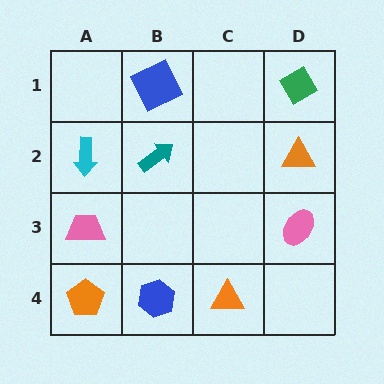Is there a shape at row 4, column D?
No, that cell is empty.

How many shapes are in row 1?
2 shapes.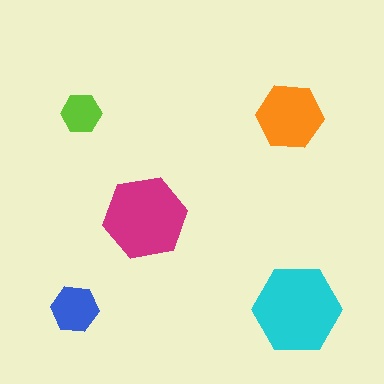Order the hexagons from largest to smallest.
the cyan one, the magenta one, the orange one, the blue one, the lime one.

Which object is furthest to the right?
The cyan hexagon is rightmost.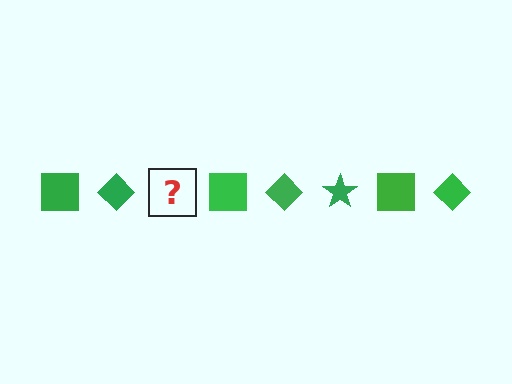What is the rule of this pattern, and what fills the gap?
The rule is that the pattern cycles through square, diamond, star shapes in green. The gap should be filled with a green star.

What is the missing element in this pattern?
The missing element is a green star.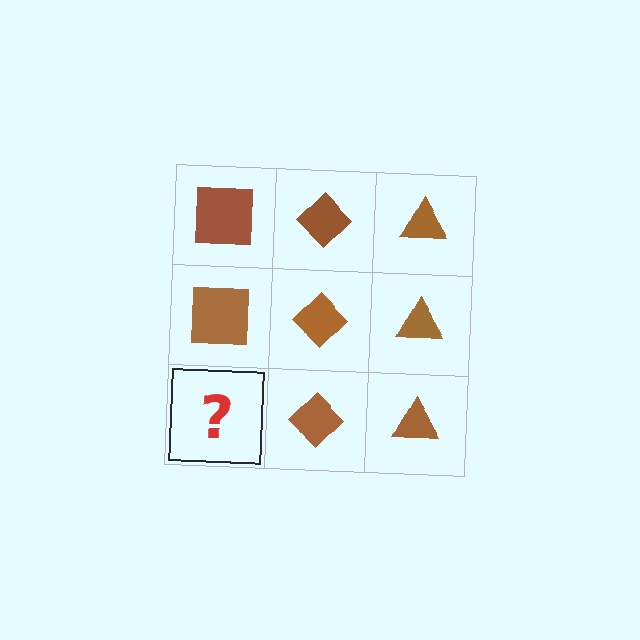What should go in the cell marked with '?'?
The missing cell should contain a brown square.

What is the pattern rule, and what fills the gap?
The rule is that each column has a consistent shape. The gap should be filled with a brown square.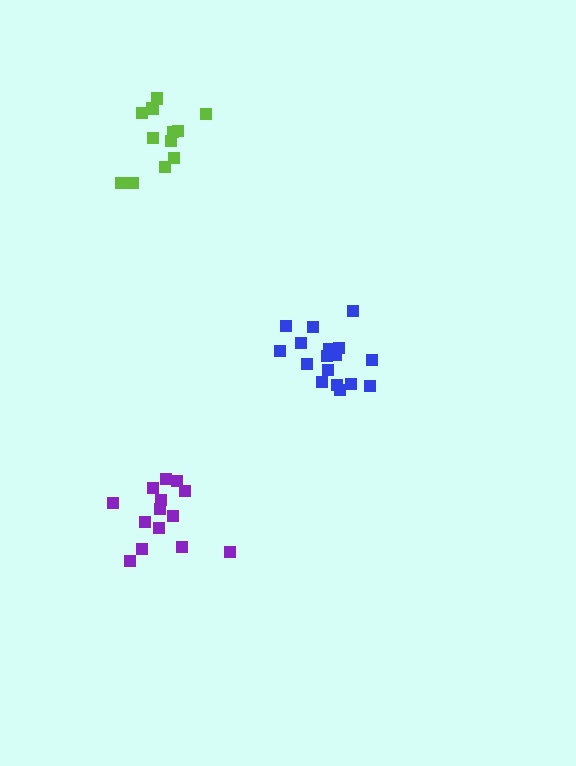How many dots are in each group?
Group 1: 14 dots, Group 2: 17 dots, Group 3: 13 dots (44 total).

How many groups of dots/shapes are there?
There are 3 groups.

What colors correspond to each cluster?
The clusters are colored: purple, blue, lime.